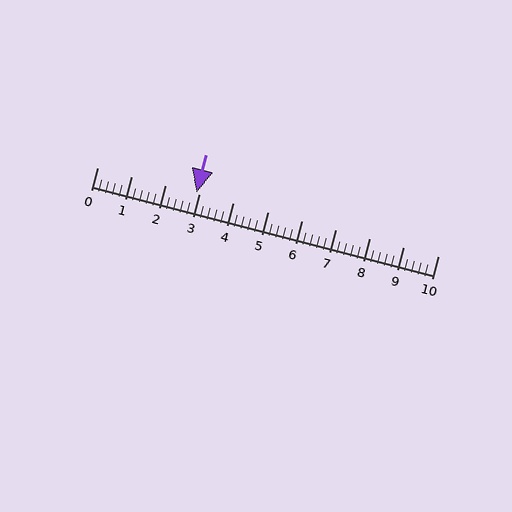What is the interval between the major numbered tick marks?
The major tick marks are spaced 1 units apart.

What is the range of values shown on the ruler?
The ruler shows values from 0 to 10.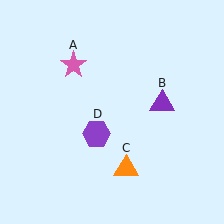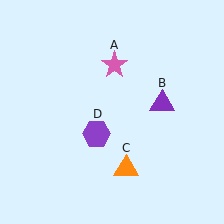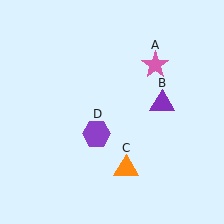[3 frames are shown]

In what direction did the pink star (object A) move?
The pink star (object A) moved right.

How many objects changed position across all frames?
1 object changed position: pink star (object A).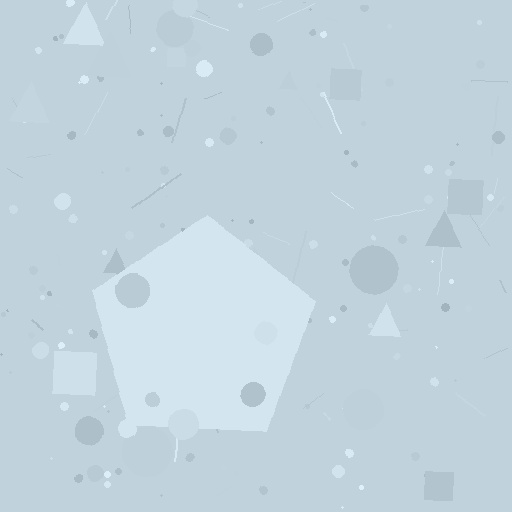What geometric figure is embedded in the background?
A pentagon is embedded in the background.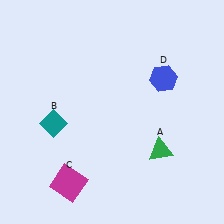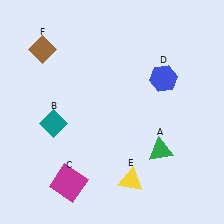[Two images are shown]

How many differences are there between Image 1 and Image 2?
There are 2 differences between the two images.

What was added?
A yellow triangle (E), a brown diamond (F) were added in Image 2.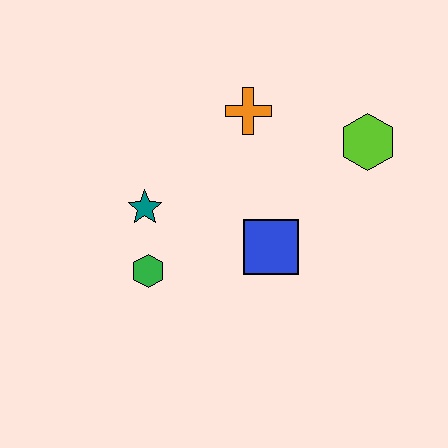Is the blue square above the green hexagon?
Yes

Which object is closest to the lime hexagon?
The orange cross is closest to the lime hexagon.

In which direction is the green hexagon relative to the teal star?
The green hexagon is below the teal star.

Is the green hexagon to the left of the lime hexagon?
Yes